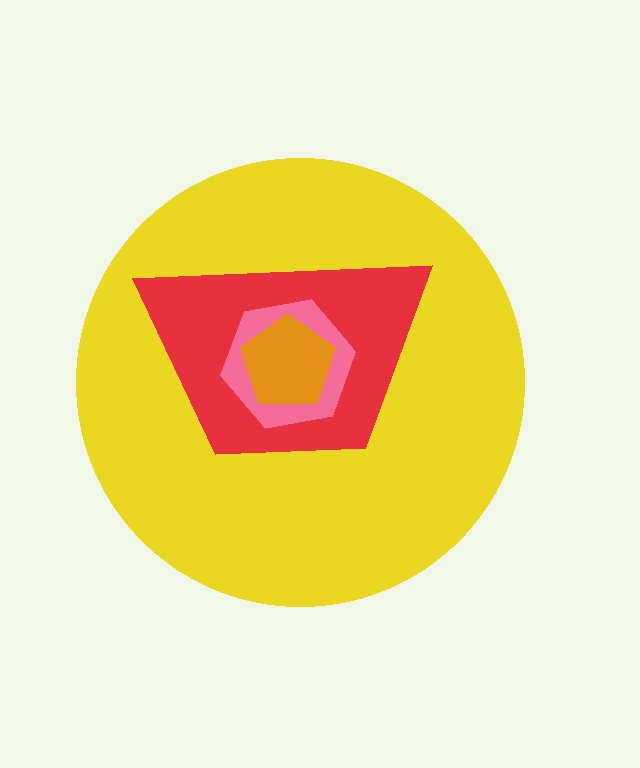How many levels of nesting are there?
4.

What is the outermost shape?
The yellow circle.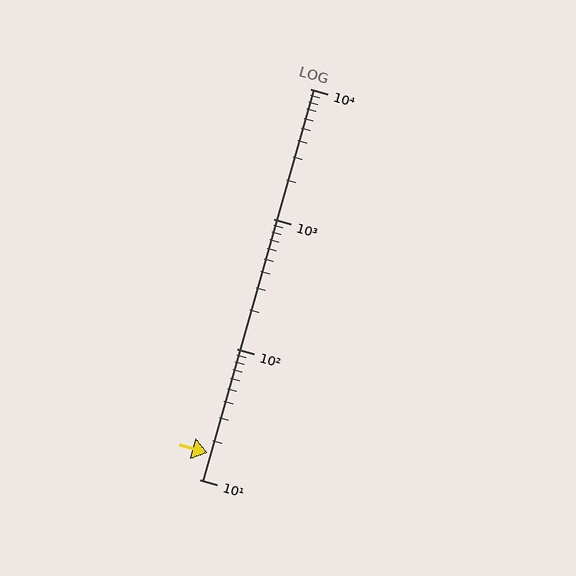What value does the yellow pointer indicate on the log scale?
The pointer indicates approximately 16.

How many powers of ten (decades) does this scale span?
The scale spans 3 decades, from 10 to 10000.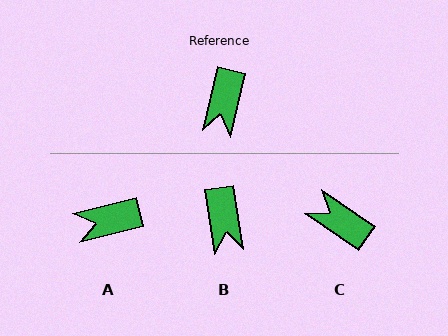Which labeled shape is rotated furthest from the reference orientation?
C, about 111 degrees away.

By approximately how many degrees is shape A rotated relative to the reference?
Approximately 63 degrees clockwise.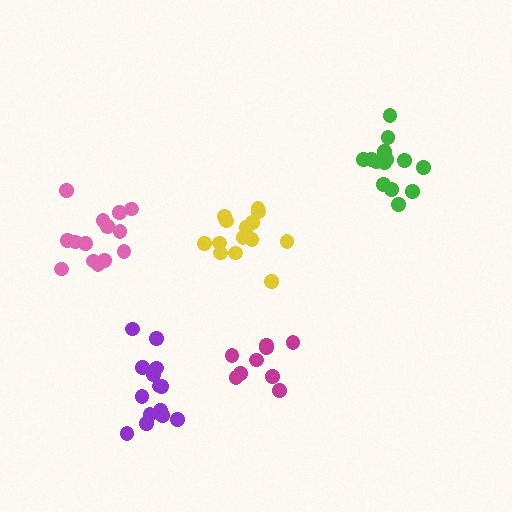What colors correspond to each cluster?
The clusters are colored: pink, magenta, yellow, purple, green.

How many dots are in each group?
Group 1: 14 dots, Group 2: 9 dots, Group 3: 14 dots, Group 4: 14 dots, Group 5: 14 dots (65 total).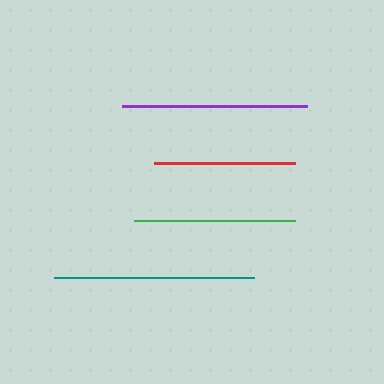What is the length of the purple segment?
The purple segment is approximately 185 pixels long.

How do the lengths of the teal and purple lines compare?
The teal and purple lines are approximately the same length.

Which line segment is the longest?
The teal line is the longest at approximately 200 pixels.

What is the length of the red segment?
The red segment is approximately 141 pixels long.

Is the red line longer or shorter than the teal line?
The teal line is longer than the red line.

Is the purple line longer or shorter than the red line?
The purple line is longer than the red line.